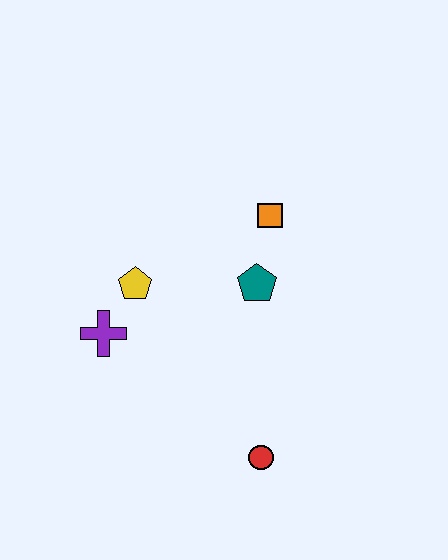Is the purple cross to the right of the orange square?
No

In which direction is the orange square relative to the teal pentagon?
The orange square is above the teal pentagon.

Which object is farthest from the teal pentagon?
The red circle is farthest from the teal pentagon.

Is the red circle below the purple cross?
Yes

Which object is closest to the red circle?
The teal pentagon is closest to the red circle.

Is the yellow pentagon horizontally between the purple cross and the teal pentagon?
Yes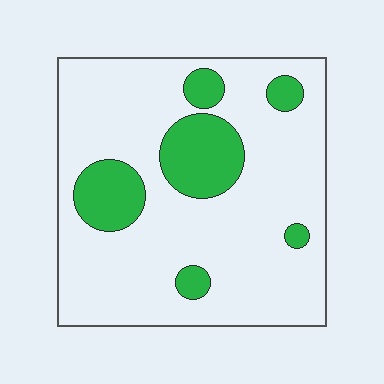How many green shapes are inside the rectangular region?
6.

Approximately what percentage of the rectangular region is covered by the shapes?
Approximately 20%.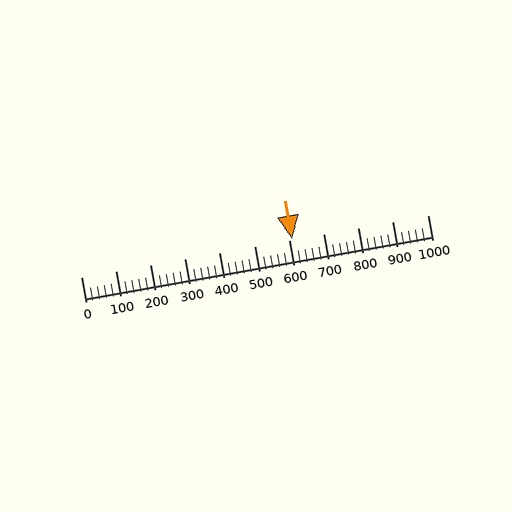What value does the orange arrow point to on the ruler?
The orange arrow points to approximately 610.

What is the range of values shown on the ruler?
The ruler shows values from 0 to 1000.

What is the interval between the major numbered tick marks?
The major tick marks are spaced 100 units apart.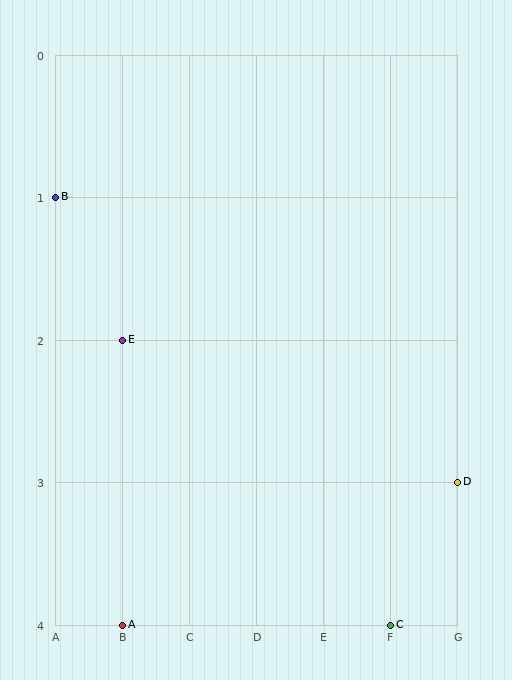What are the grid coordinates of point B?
Point B is at grid coordinates (A, 1).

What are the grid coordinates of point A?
Point A is at grid coordinates (B, 4).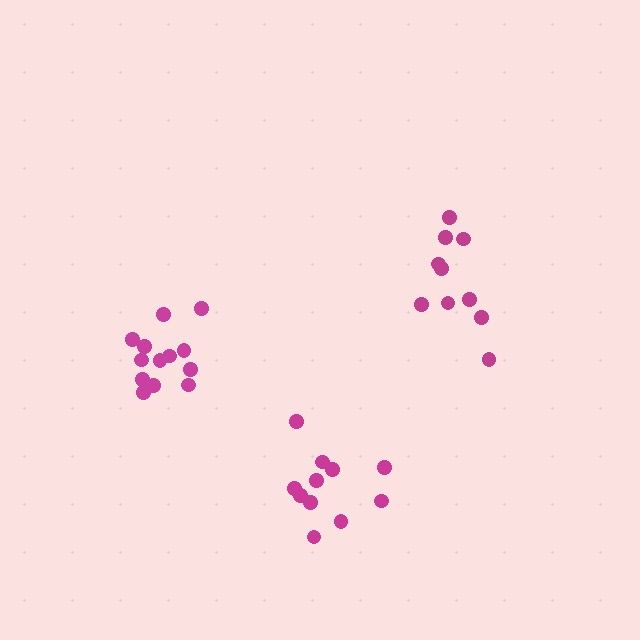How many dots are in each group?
Group 1: 13 dots, Group 2: 11 dots, Group 3: 10 dots (34 total).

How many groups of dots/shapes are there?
There are 3 groups.